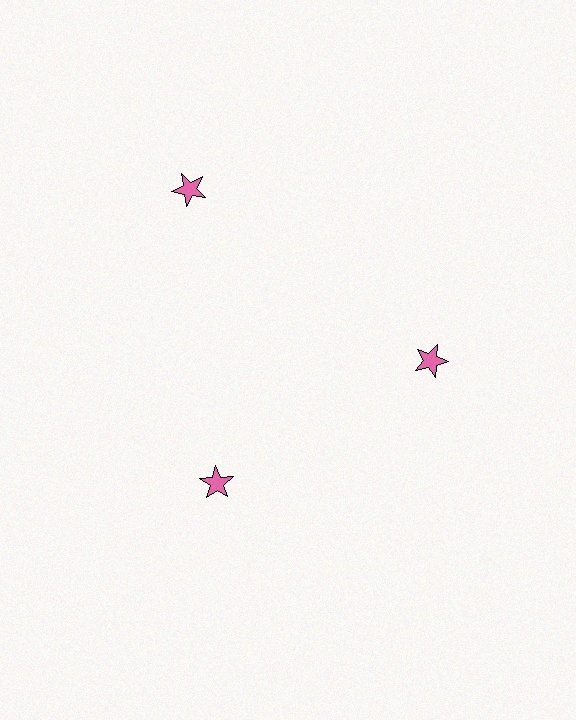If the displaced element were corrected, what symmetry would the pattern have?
It would have 3-fold rotational symmetry — the pattern would map onto itself every 120 degrees.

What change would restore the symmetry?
The symmetry would be restored by moving it inward, back onto the ring so that all 3 stars sit at equal angles and equal distance from the center.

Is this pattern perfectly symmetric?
No. The 3 pink stars are arranged in a ring, but one element near the 11 o'clock position is pushed outward from the center, breaking the 3-fold rotational symmetry.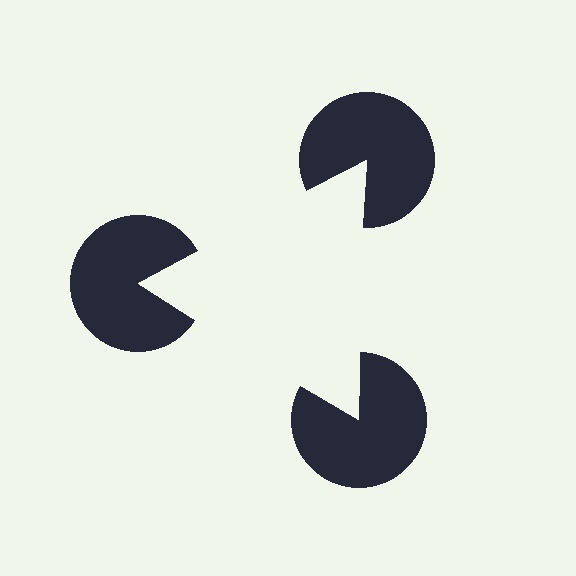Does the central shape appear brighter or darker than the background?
It typically appears slightly brighter than the background, even though no actual brightness change is drawn.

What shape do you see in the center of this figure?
An illusory triangle — its edges are inferred from the aligned wedge cuts in the pac-man discs, not physically drawn.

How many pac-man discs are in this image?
There are 3 — one at each vertex of the illusory triangle.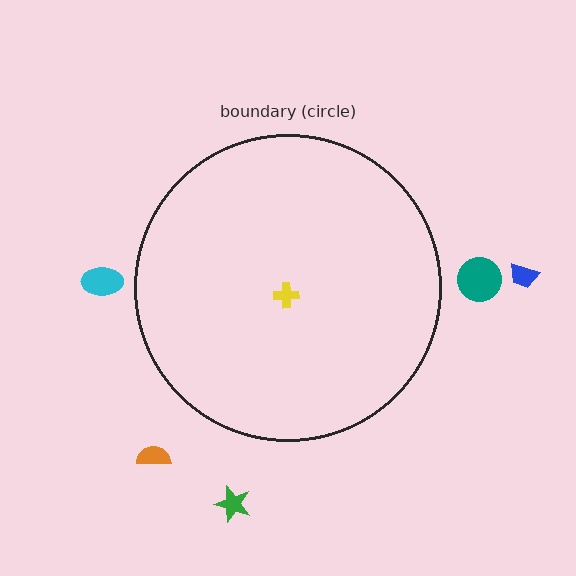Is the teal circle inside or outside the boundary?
Outside.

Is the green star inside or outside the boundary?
Outside.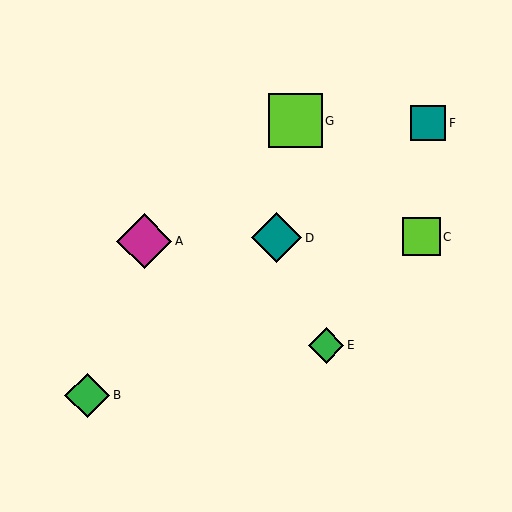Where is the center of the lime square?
The center of the lime square is at (421, 237).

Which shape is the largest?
The magenta diamond (labeled A) is the largest.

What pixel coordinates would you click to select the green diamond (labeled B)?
Click at (87, 395) to select the green diamond B.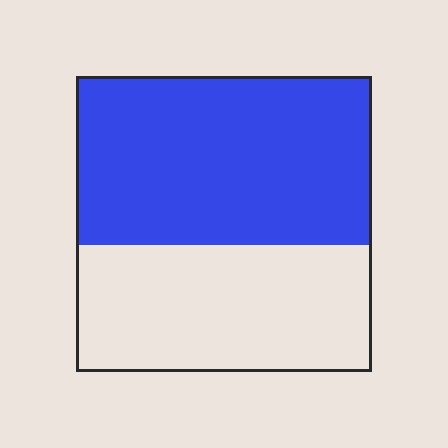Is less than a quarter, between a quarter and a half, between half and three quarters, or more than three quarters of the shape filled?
Between half and three quarters.